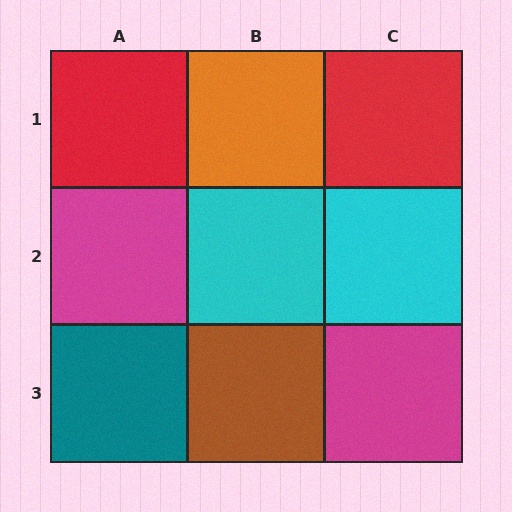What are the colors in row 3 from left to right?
Teal, brown, magenta.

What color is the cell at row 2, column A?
Magenta.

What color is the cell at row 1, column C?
Red.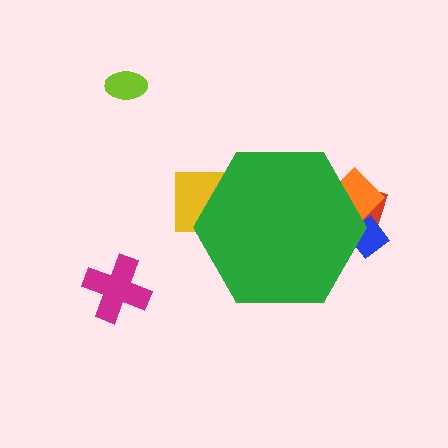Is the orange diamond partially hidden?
Yes, the orange diamond is partially hidden behind the green hexagon.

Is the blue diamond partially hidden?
Yes, the blue diamond is partially hidden behind the green hexagon.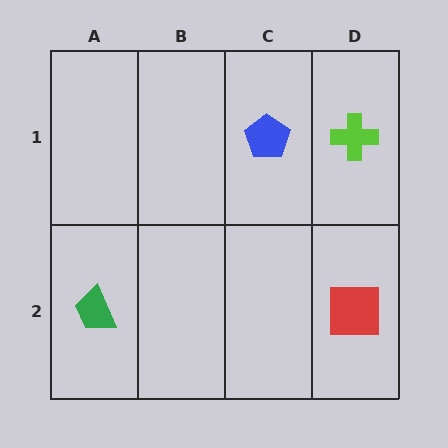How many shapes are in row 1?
2 shapes.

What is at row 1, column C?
A blue pentagon.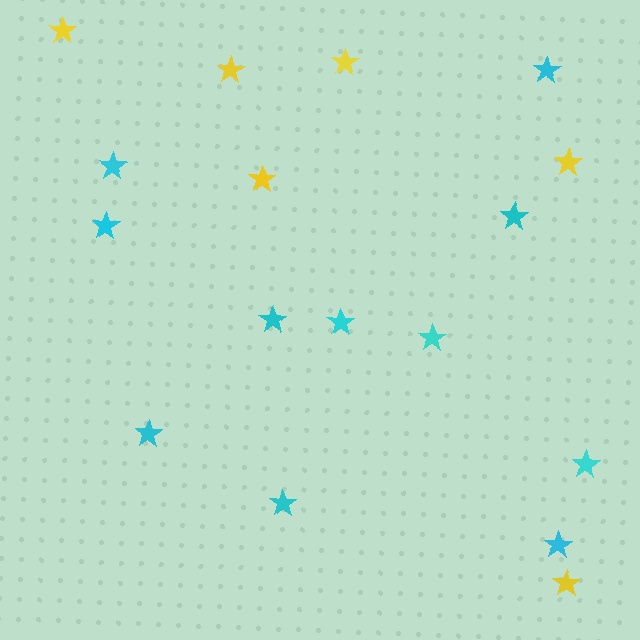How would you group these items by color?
There are 2 groups: one group of cyan stars (11) and one group of yellow stars (6).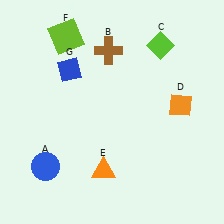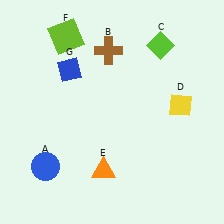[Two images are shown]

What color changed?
The diamond (D) changed from orange in Image 1 to yellow in Image 2.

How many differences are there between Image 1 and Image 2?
There is 1 difference between the two images.